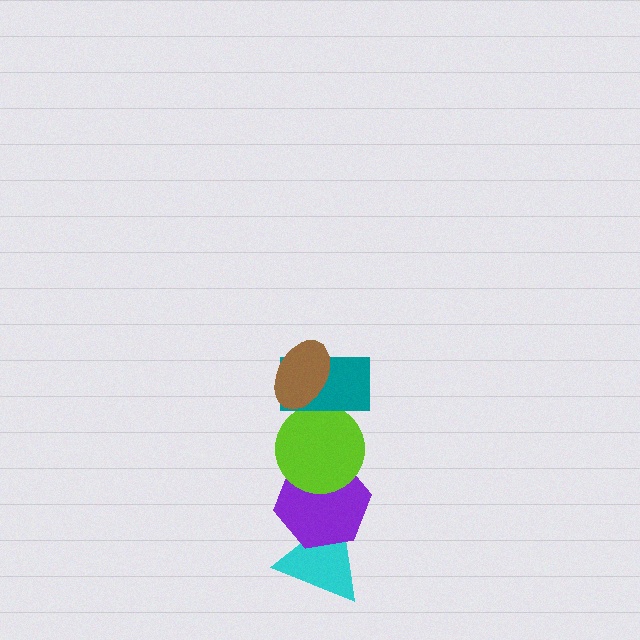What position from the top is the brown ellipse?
The brown ellipse is 1st from the top.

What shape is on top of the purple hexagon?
The lime circle is on top of the purple hexagon.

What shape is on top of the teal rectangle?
The brown ellipse is on top of the teal rectangle.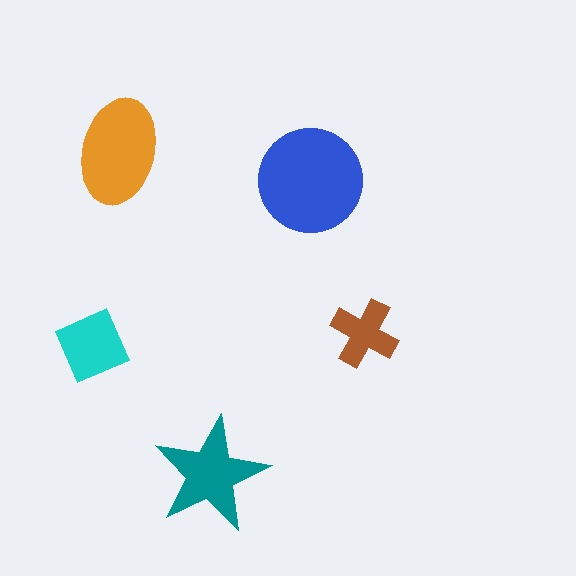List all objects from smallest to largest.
The brown cross, the cyan square, the teal star, the orange ellipse, the blue circle.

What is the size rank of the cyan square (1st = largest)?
4th.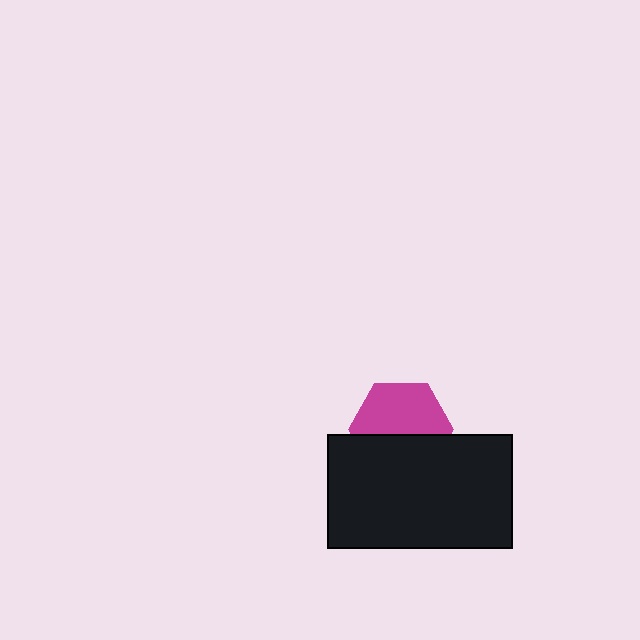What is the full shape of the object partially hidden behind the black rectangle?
The partially hidden object is a magenta hexagon.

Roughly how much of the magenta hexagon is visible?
About half of it is visible (roughly 56%).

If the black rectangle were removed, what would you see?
You would see the complete magenta hexagon.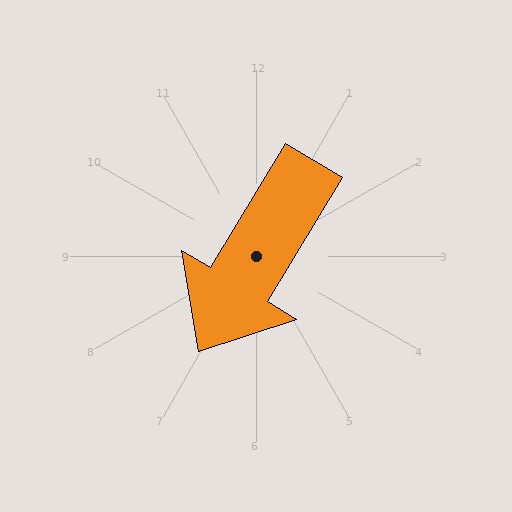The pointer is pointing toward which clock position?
Roughly 7 o'clock.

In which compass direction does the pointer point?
Southwest.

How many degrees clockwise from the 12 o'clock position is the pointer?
Approximately 211 degrees.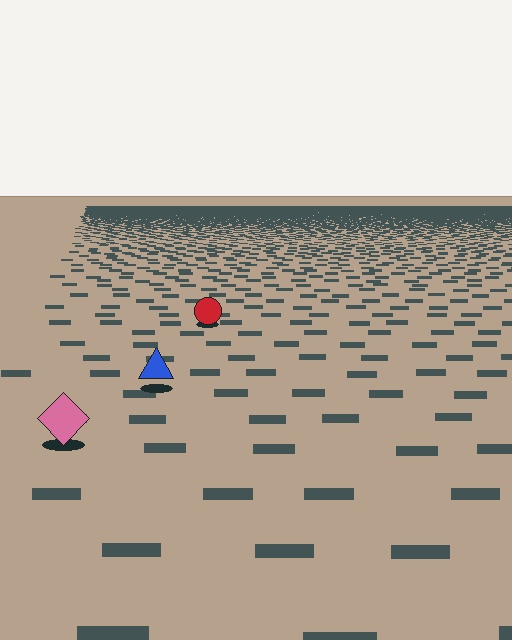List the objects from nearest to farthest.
From nearest to farthest: the pink diamond, the blue triangle, the red circle.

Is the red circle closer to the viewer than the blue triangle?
No. The blue triangle is closer — you can tell from the texture gradient: the ground texture is coarser near it.